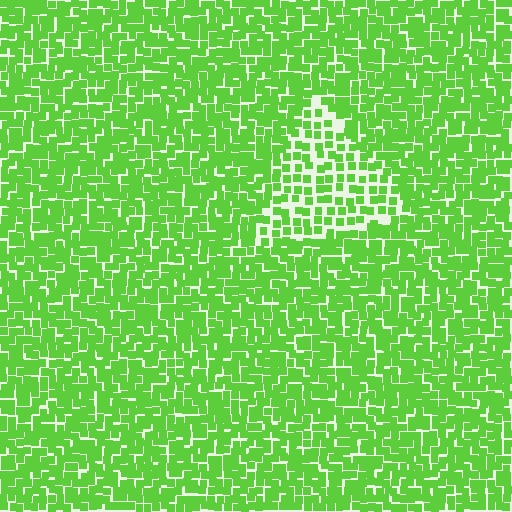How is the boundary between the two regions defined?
The boundary is defined by a change in element density (approximately 1.8x ratio). All elements are the same color, size, and shape.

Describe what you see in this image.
The image contains small lime elements arranged at two different densities. A triangle-shaped region is visible where the elements are less densely packed than the surrounding area.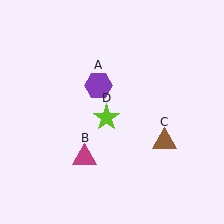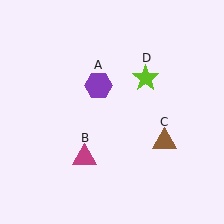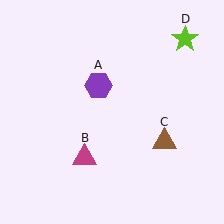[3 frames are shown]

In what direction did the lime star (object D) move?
The lime star (object D) moved up and to the right.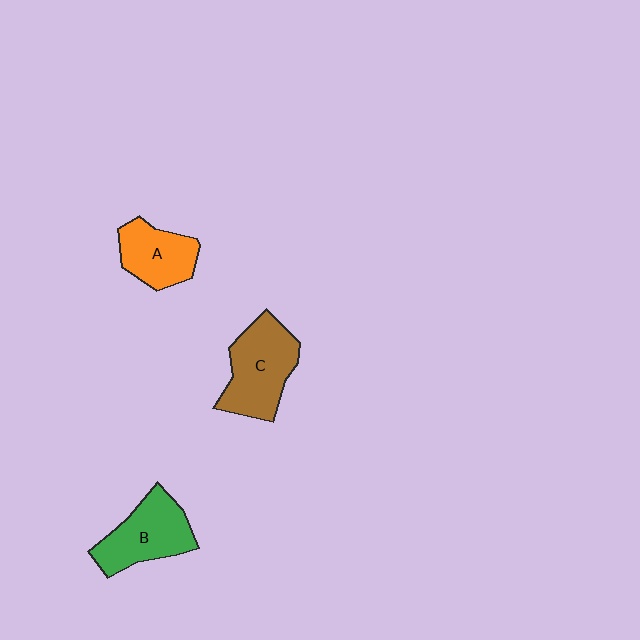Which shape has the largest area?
Shape C (brown).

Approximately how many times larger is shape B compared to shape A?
Approximately 1.3 times.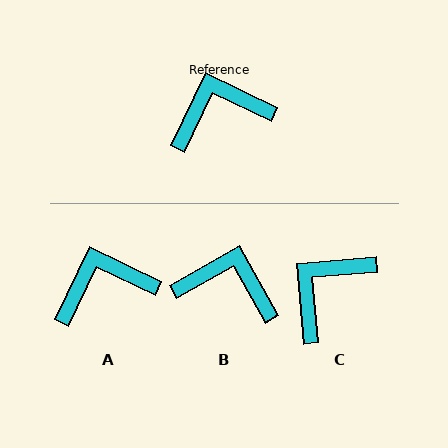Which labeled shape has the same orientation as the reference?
A.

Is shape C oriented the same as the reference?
No, it is off by about 31 degrees.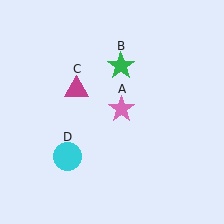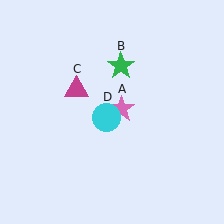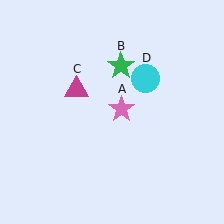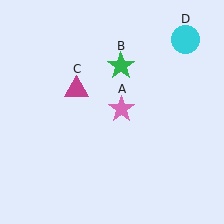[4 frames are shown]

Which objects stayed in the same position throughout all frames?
Pink star (object A) and green star (object B) and magenta triangle (object C) remained stationary.